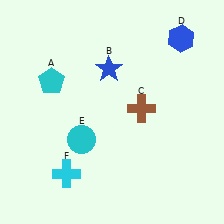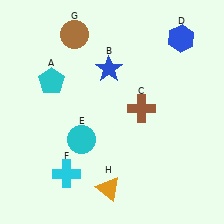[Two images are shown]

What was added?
A brown circle (G), an orange triangle (H) were added in Image 2.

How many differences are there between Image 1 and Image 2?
There are 2 differences between the two images.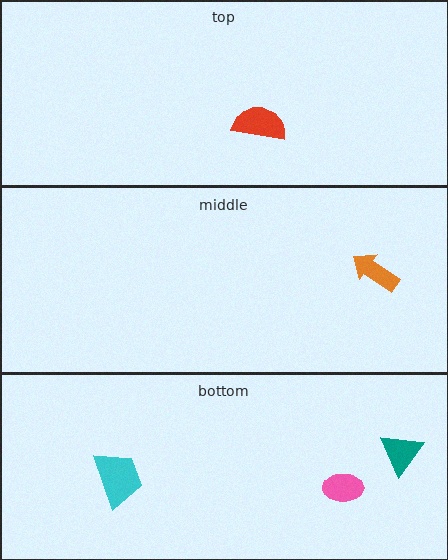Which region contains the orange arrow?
The middle region.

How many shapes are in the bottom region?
3.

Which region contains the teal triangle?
The bottom region.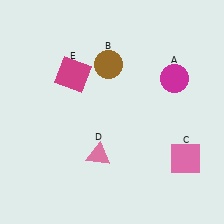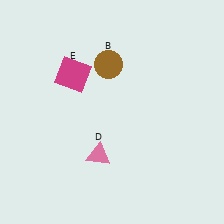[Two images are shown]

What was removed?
The magenta circle (A), the pink square (C) were removed in Image 2.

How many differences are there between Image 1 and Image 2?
There are 2 differences between the two images.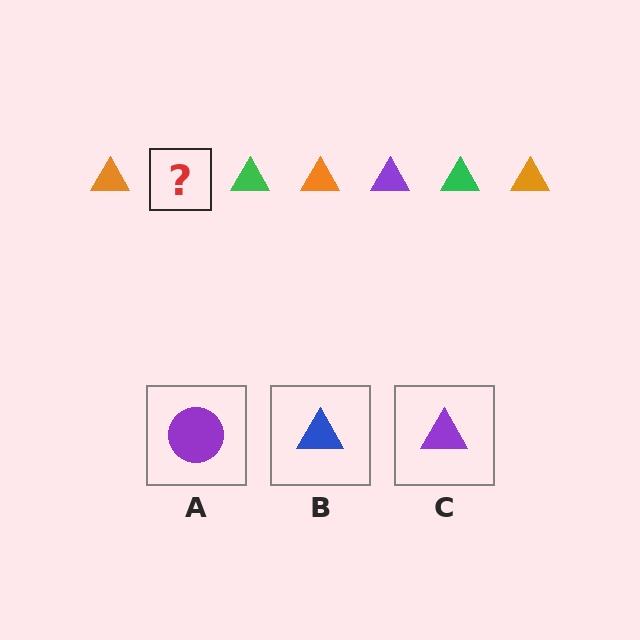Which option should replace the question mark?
Option C.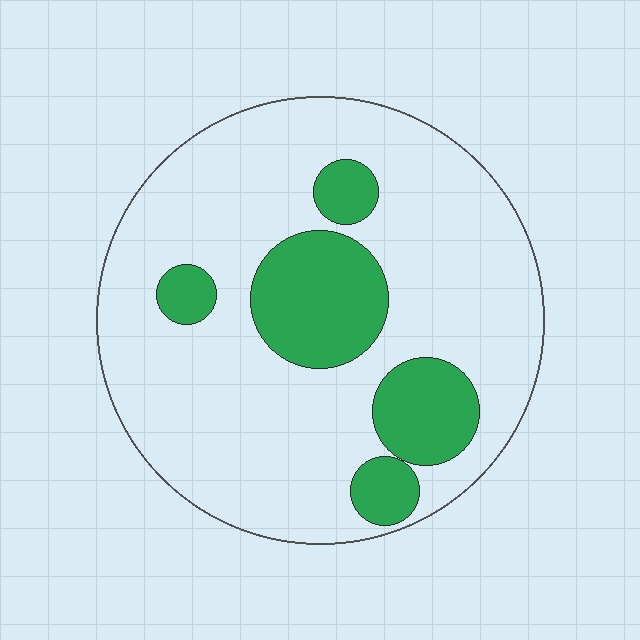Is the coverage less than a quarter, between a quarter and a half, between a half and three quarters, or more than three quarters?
Less than a quarter.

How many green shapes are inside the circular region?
5.